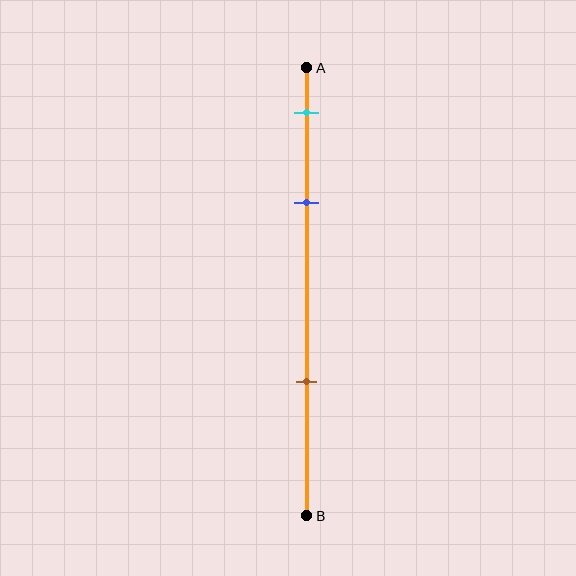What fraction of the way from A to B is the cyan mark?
The cyan mark is approximately 10% (0.1) of the way from A to B.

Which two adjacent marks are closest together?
The cyan and blue marks are the closest adjacent pair.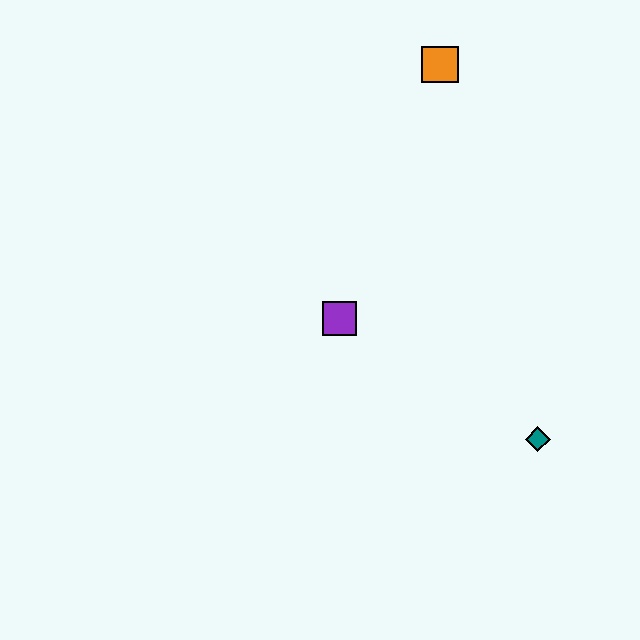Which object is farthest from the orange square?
The teal diamond is farthest from the orange square.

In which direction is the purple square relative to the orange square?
The purple square is below the orange square.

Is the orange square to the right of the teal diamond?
No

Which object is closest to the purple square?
The teal diamond is closest to the purple square.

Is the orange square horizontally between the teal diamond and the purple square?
Yes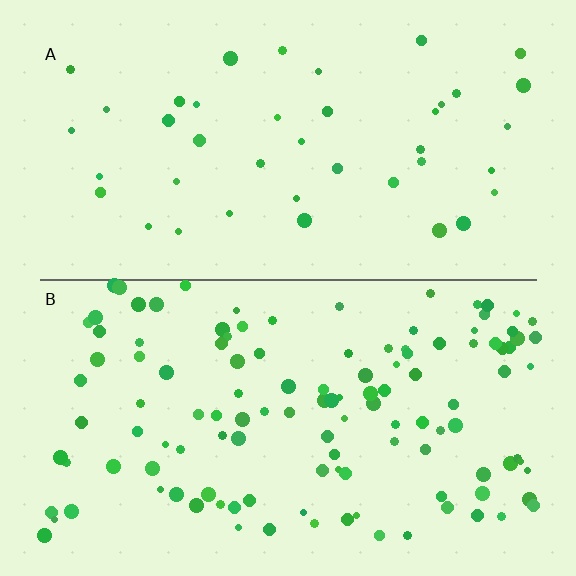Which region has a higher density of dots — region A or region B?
B (the bottom).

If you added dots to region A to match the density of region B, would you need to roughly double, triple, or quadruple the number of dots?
Approximately triple.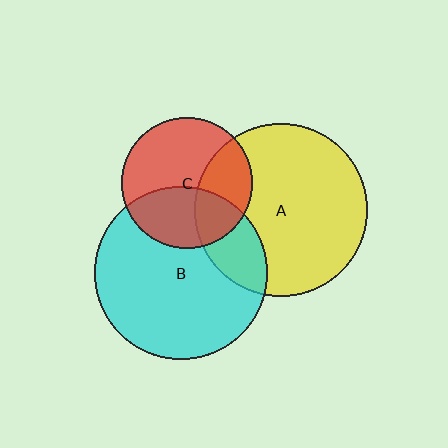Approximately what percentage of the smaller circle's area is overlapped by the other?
Approximately 20%.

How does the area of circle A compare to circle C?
Approximately 1.7 times.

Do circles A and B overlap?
Yes.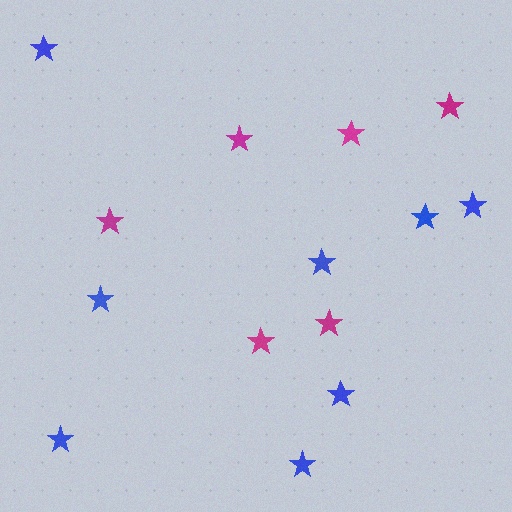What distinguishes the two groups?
There are 2 groups: one group of blue stars (8) and one group of magenta stars (6).